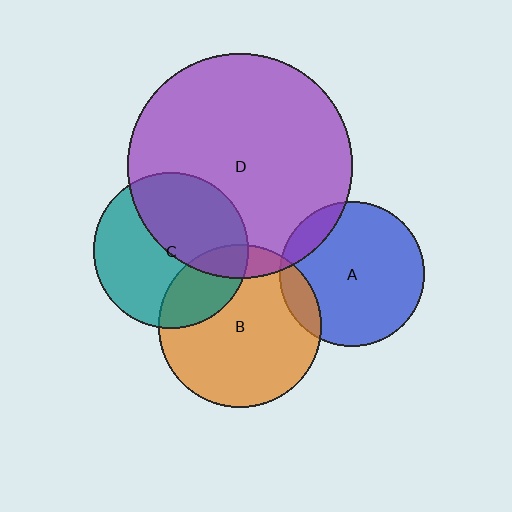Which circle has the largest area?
Circle D (purple).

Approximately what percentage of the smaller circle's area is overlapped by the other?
Approximately 10%.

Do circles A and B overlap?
Yes.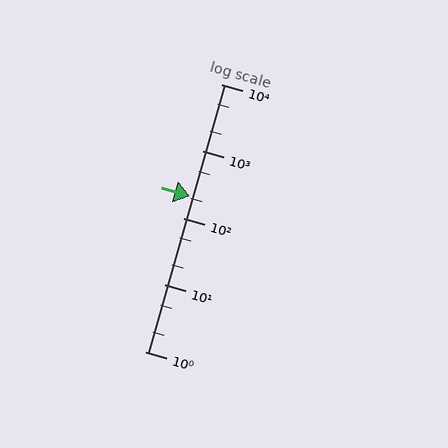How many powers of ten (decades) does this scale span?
The scale spans 4 decades, from 1 to 10000.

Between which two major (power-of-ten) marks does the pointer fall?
The pointer is between 100 and 1000.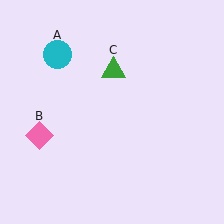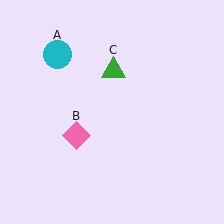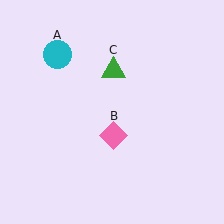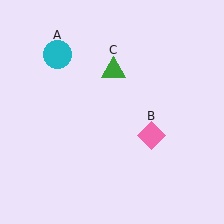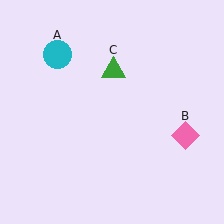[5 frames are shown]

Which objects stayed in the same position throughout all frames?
Cyan circle (object A) and green triangle (object C) remained stationary.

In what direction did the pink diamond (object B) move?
The pink diamond (object B) moved right.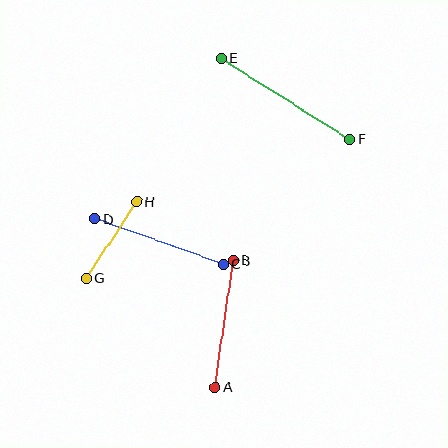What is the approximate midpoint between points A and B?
The midpoint is at approximately (224, 324) pixels.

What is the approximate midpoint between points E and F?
The midpoint is at approximately (285, 98) pixels.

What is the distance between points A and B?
The distance is approximately 128 pixels.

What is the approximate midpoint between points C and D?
The midpoint is at approximately (159, 242) pixels.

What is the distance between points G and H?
The distance is approximately 92 pixels.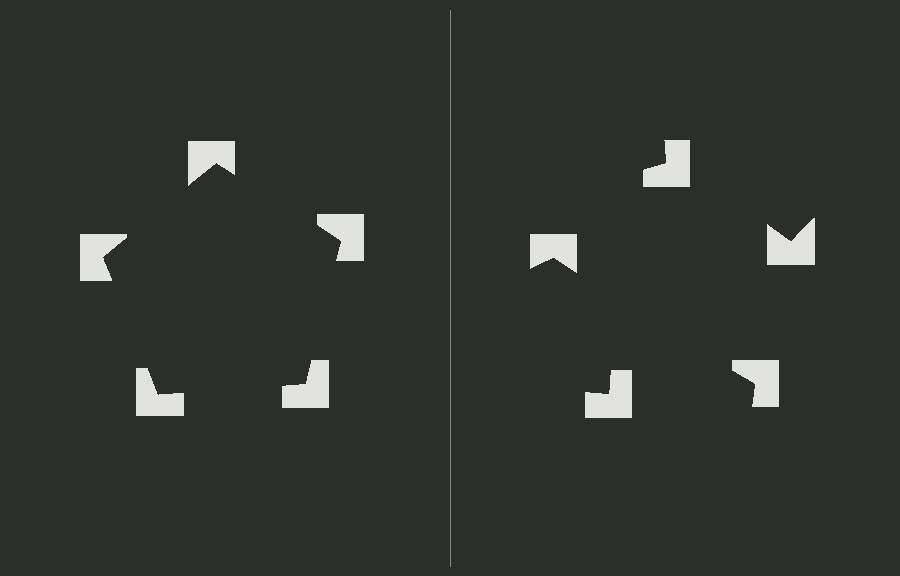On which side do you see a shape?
An illusory pentagon appears on the left side. On the right side the wedge cuts are rotated, so no coherent shape forms.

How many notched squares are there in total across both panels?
10 — 5 on each side.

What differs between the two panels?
The notched squares are positioned identically on both sides; only the wedge orientations differ. On the left they align to a pentagon; on the right they are misaligned.